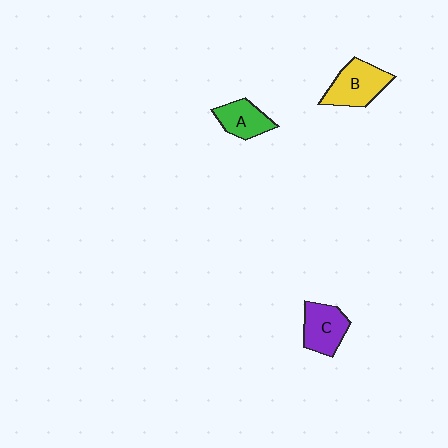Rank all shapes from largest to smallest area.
From largest to smallest: B (yellow), C (purple), A (green).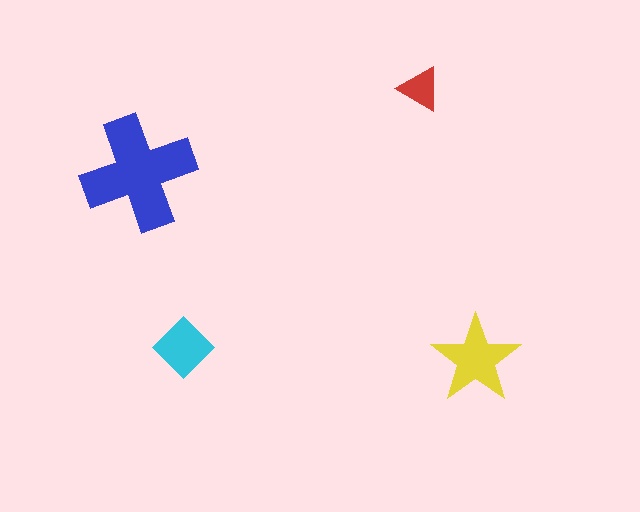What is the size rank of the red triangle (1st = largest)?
4th.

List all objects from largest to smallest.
The blue cross, the yellow star, the cyan diamond, the red triangle.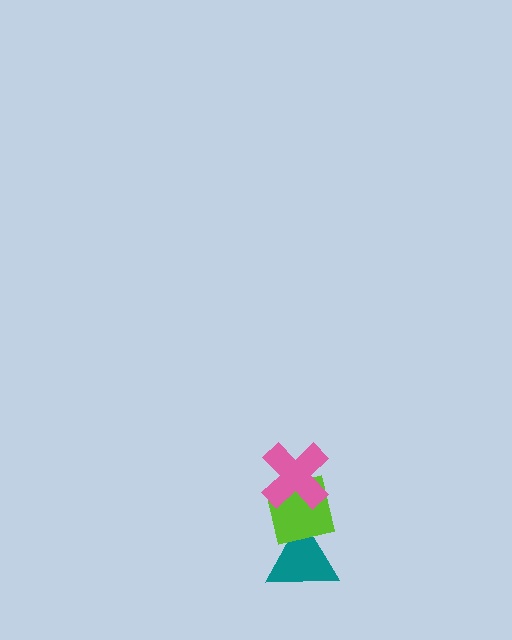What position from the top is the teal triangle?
The teal triangle is 3rd from the top.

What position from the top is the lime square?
The lime square is 2nd from the top.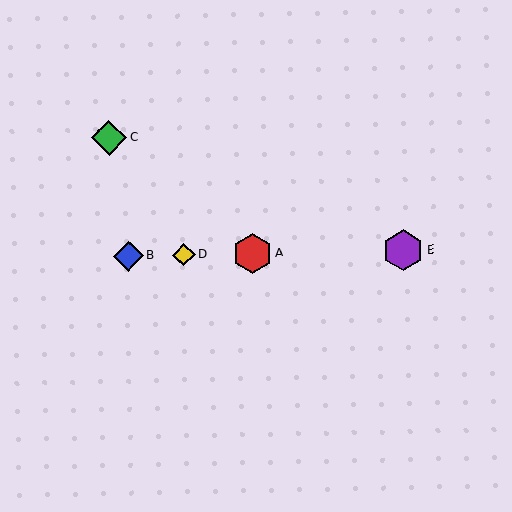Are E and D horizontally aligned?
Yes, both are at y≈251.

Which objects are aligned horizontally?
Objects A, B, D, E are aligned horizontally.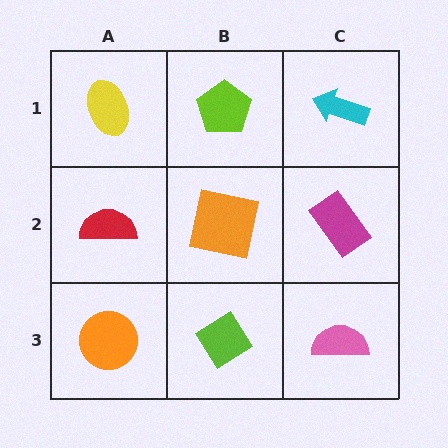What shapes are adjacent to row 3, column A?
A red semicircle (row 2, column A), a lime diamond (row 3, column B).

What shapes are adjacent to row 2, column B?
A lime pentagon (row 1, column B), a lime diamond (row 3, column B), a red semicircle (row 2, column A), a magenta rectangle (row 2, column C).